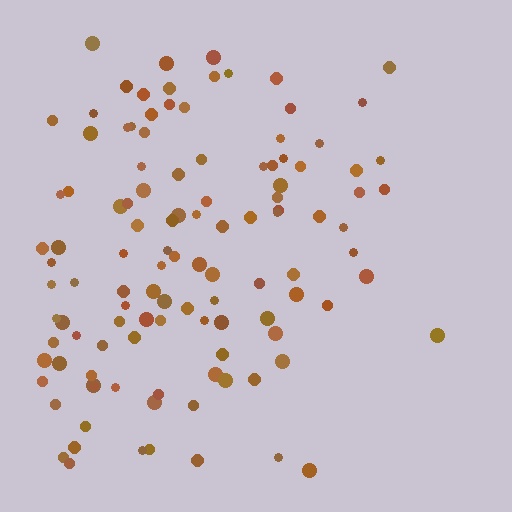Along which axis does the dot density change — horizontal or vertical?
Horizontal.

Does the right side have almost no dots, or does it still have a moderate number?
Still a moderate number, just noticeably fewer than the left.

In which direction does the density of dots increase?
From right to left, with the left side densest.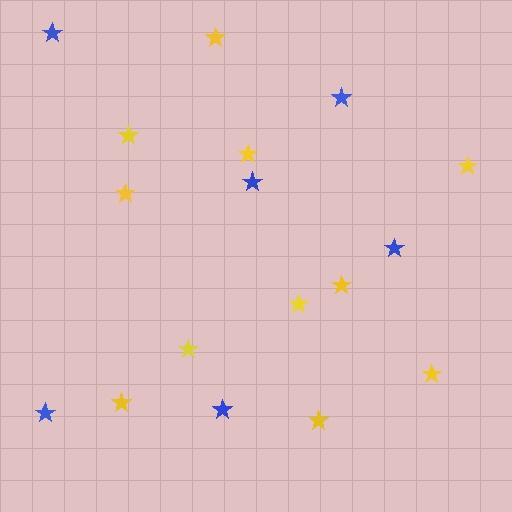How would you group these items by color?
There are 2 groups: one group of yellow stars (11) and one group of blue stars (6).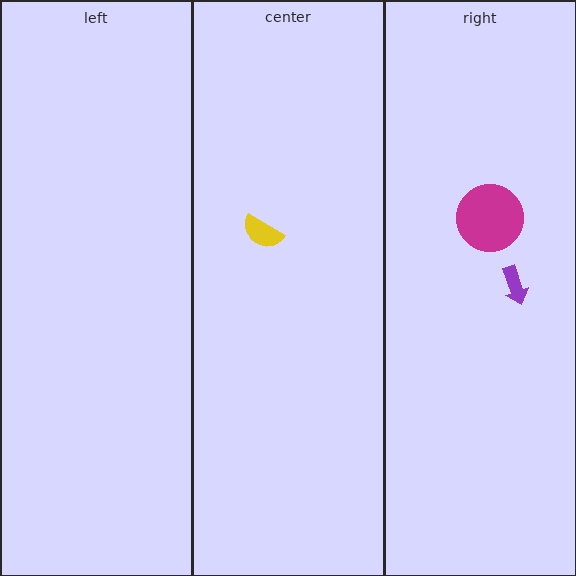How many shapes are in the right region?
2.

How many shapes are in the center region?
1.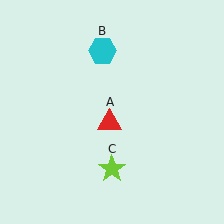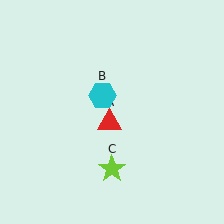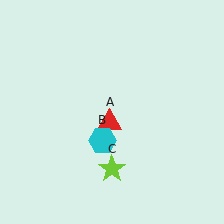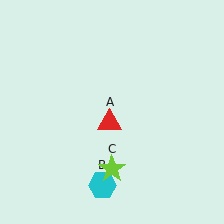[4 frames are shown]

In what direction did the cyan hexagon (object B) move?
The cyan hexagon (object B) moved down.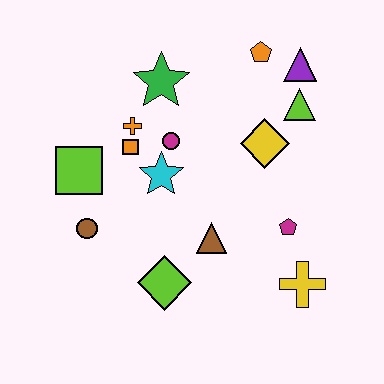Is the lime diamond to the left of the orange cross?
No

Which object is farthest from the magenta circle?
The yellow cross is farthest from the magenta circle.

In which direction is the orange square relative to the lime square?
The orange square is to the right of the lime square.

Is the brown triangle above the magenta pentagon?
No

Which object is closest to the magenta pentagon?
The yellow cross is closest to the magenta pentagon.